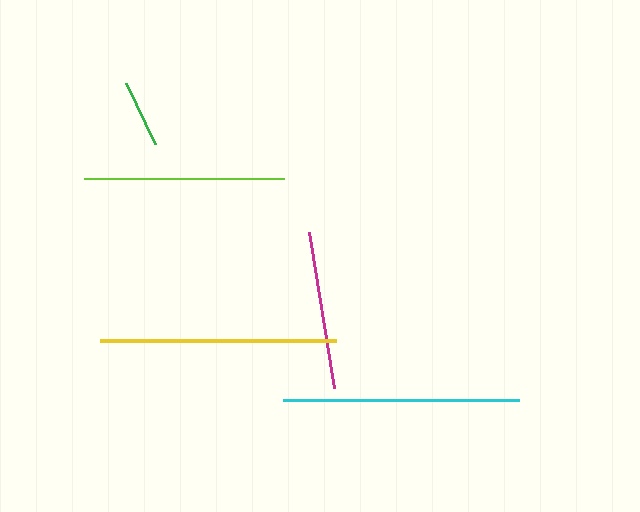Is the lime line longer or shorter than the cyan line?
The cyan line is longer than the lime line.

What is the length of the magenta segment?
The magenta segment is approximately 159 pixels long.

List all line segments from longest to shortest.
From longest to shortest: yellow, cyan, lime, magenta, green.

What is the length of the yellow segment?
The yellow segment is approximately 236 pixels long.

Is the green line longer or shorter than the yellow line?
The yellow line is longer than the green line.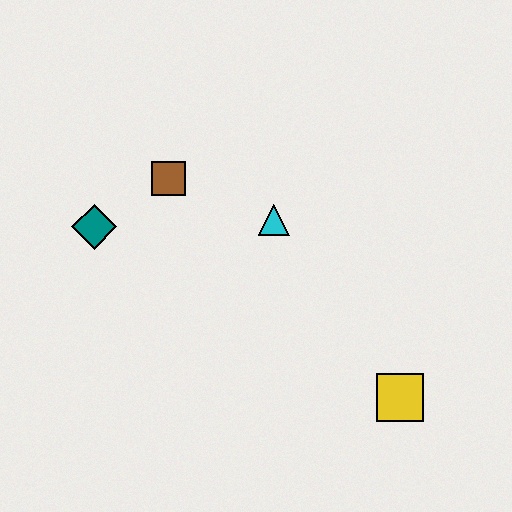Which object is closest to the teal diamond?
The brown square is closest to the teal diamond.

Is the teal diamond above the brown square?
No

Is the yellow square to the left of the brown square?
No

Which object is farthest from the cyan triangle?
The yellow square is farthest from the cyan triangle.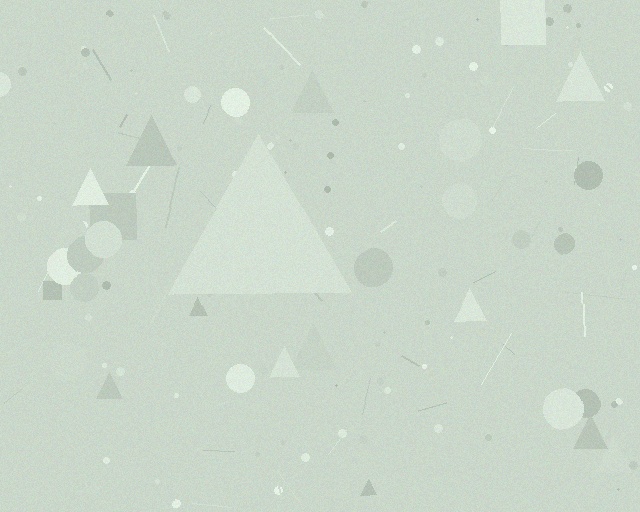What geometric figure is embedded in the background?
A triangle is embedded in the background.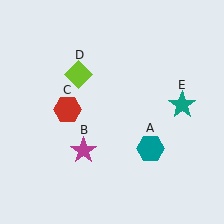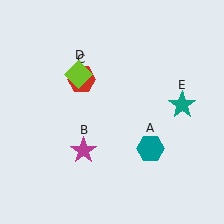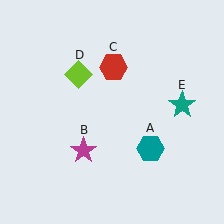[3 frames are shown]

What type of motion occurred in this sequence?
The red hexagon (object C) rotated clockwise around the center of the scene.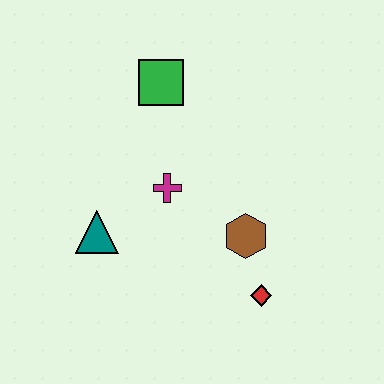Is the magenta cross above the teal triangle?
Yes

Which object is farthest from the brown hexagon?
The green square is farthest from the brown hexagon.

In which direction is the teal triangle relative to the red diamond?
The teal triangle is to the left of the red diamond.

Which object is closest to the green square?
The magenta cross is closest to the green square.